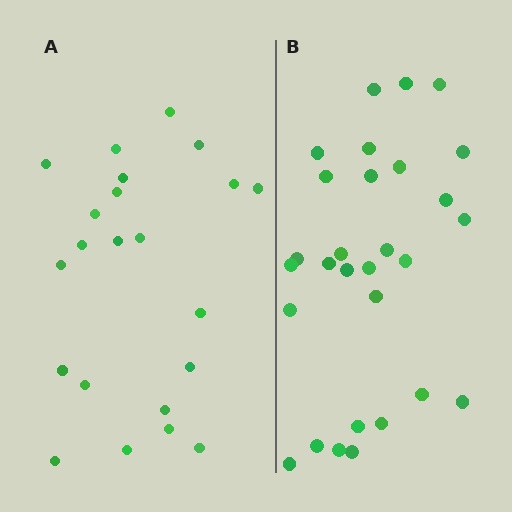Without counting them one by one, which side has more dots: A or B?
Region B (the right region) has more dots.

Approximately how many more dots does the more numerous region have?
Region B has roughly 8 or so more dots than region A.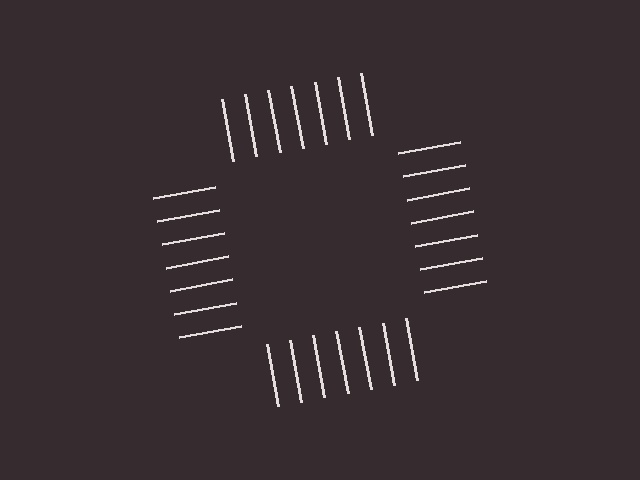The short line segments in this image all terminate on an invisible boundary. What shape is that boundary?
An illusory square — the line segments terminate on its edges but no continuous stroke is drawn.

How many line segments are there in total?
28 — 7 along each of the 4 edges.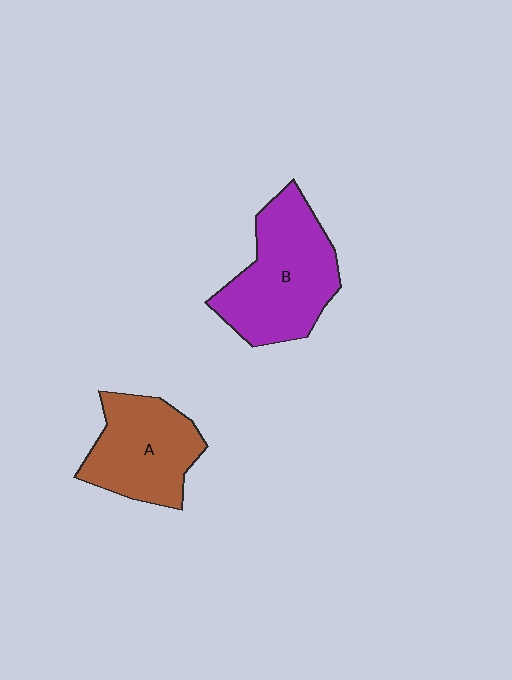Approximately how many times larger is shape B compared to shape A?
Approximately 1.2 times.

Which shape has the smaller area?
Shape A (brown).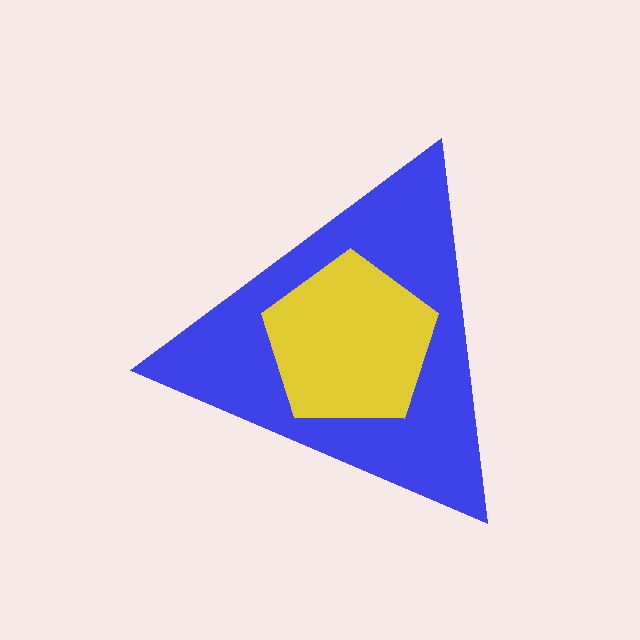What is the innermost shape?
The yellow pentagon.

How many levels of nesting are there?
2.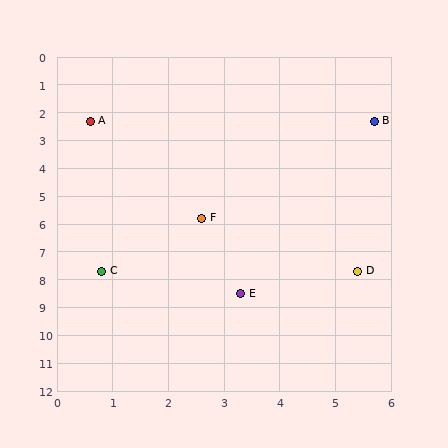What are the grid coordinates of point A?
Point A is at approximately (0.6, 2.3).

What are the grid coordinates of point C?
Point C is at approximately (0.8, 7.7).